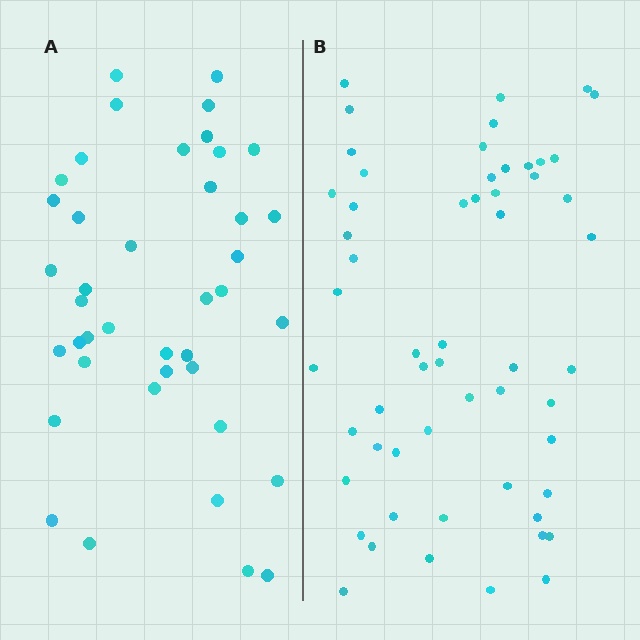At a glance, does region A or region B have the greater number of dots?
Region B (the right region) has more dots.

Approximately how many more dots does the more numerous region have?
Region B has approximately 15 more dots than region A.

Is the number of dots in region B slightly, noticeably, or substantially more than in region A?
Region B has noticeably more, but not dramatically so. The ratio is roughly 1.4 to 1.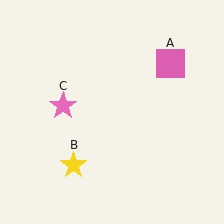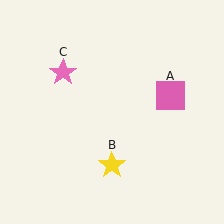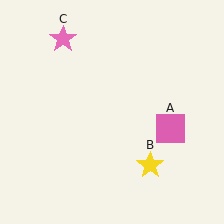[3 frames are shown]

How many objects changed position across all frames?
3 objects changed position: pink square (object A), yellow star (object B), pink star (object C).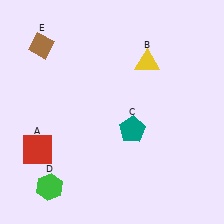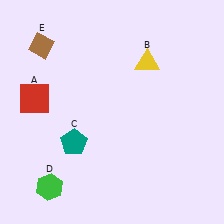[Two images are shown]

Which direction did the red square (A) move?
The red square (A) moved up.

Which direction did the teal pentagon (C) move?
The teal pentagon (C) moved left.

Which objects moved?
The objects that moved are: the red square (A), the teal pentagon (C).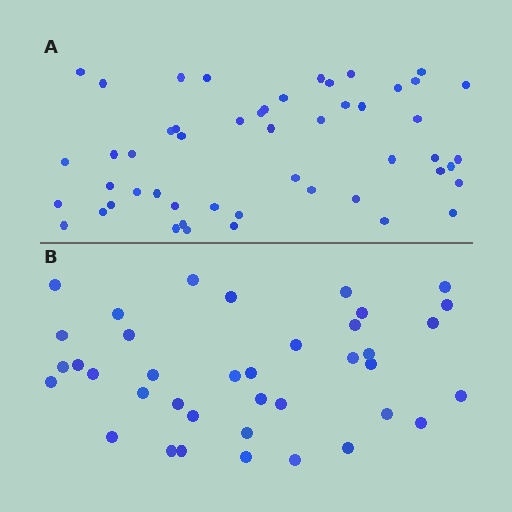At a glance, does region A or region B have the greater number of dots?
Region A (the top region) has more dots.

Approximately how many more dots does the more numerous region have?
Region A has approximately 15 more dots than region B.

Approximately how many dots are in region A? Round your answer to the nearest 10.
About 50 dots. (The exact count is 51, which rounds to 50.)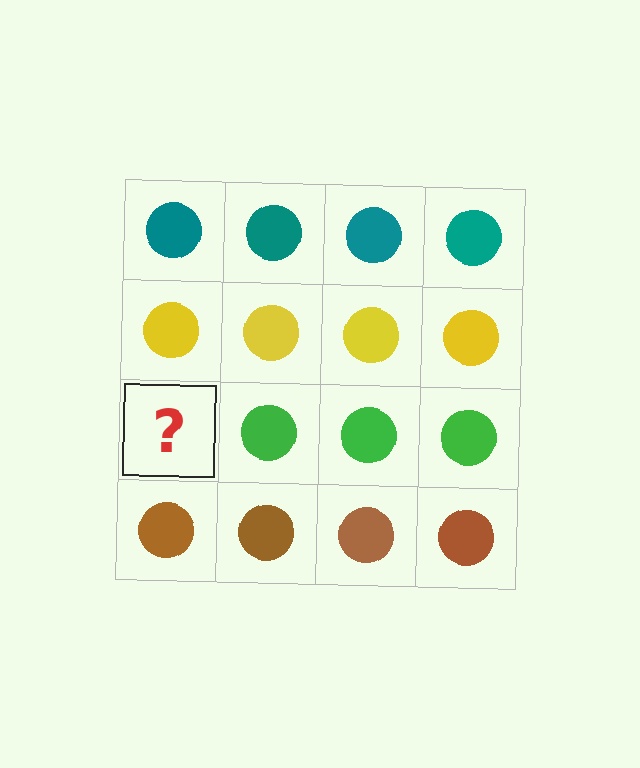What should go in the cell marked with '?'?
The missing cell should contain a green circle.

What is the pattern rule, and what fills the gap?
The rule is that each row has a consistent color. The gap should be filled with a green circle.